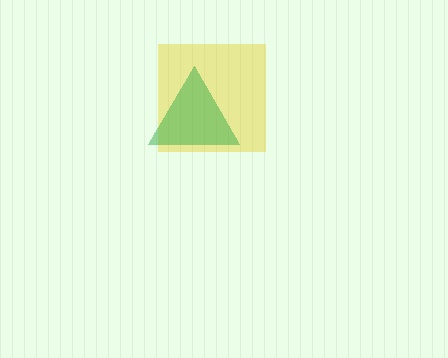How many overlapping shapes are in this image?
There are 2 overlapping shapes in the image.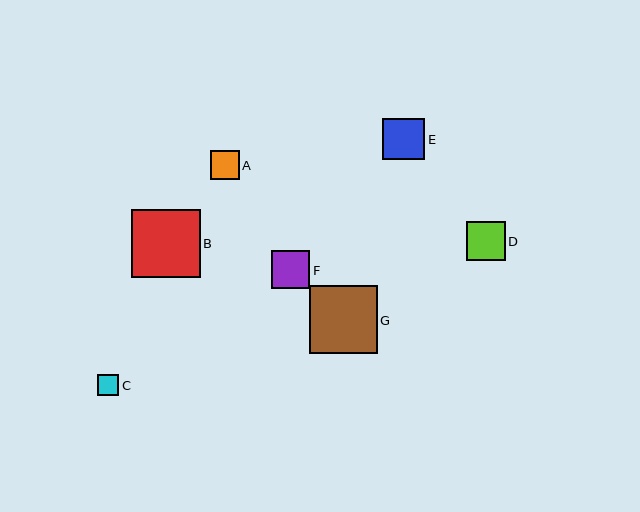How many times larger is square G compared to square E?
Square G is approximately 1.6 times the size of square E.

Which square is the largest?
Square B is the largest with a size of approximately 68 pixels.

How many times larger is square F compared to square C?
Square F is approximately 1.8 times the size of square C.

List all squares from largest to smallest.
From largest to smallest: B, G, E, D, F, A, C.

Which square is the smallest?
Square C is the smallest with a size of approximately 21 pixels.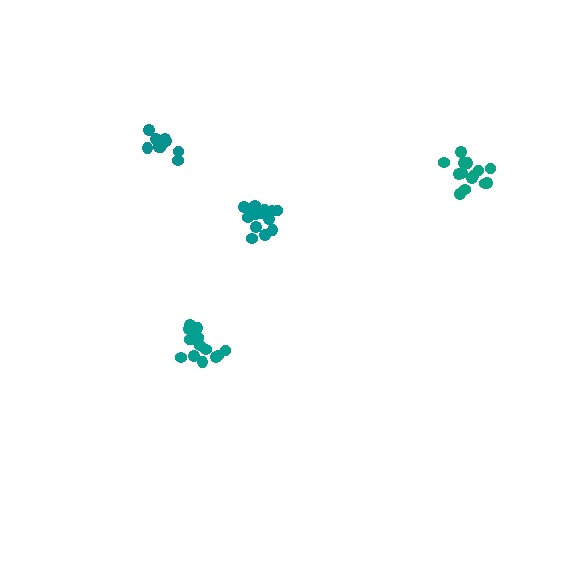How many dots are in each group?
Group 1: 14 dots, Group 2: 14 dots, Group 3: 14 dots, Group 4: 11 dots (53 total).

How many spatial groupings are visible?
There are 4 spatial groupings.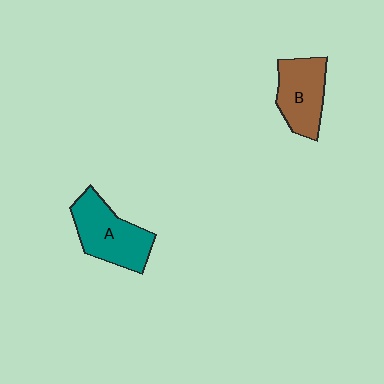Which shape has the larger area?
Shape A (teal).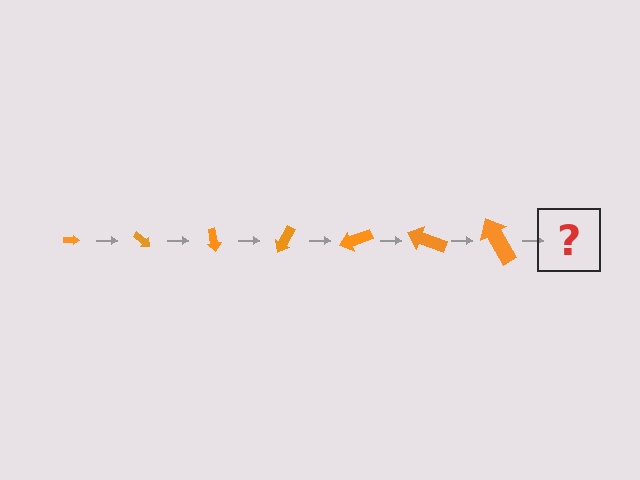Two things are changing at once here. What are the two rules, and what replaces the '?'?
The two rules are that the arrow grows larger each step and it rotates 40 degrees each step. The '?' should be an arrow, larger than the previous one and rotated 280 degrees from the start.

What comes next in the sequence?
The next element should be an arrow, larger than the previous one and rotated 280 degrees from the start.